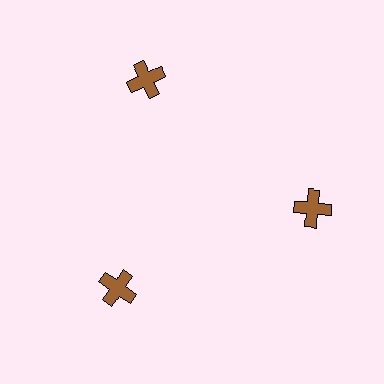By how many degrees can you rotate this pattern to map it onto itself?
The pattern maps onto itself every 120 degrees of rotation.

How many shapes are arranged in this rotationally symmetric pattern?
There are 3 shapes, arranged in 3 groups of 1.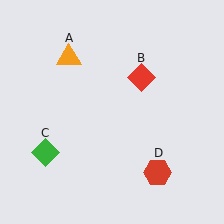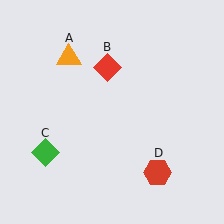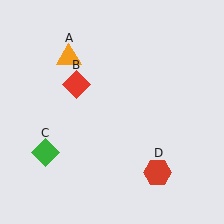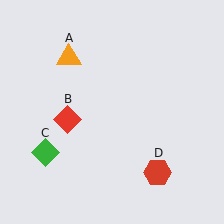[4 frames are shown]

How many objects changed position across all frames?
1 object changed position: red diamond (object B).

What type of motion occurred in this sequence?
The red diamond (object B) rotated counterclockwise around the center of the scene.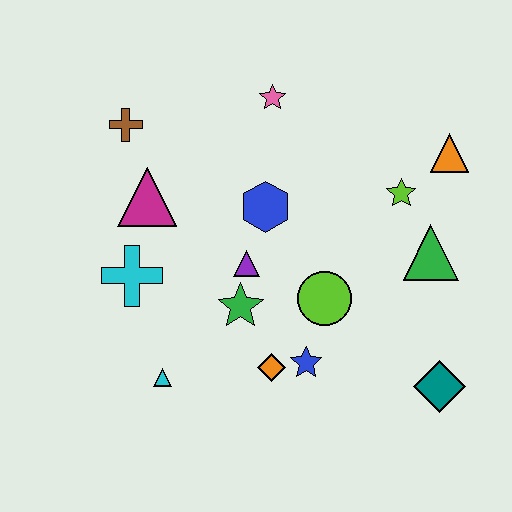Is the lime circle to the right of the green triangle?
No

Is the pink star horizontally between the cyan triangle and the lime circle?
Yes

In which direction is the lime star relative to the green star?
The lime star is to the right of the green star.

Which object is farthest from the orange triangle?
The cyan triangle is farthest from the orange triangle.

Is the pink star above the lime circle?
Yes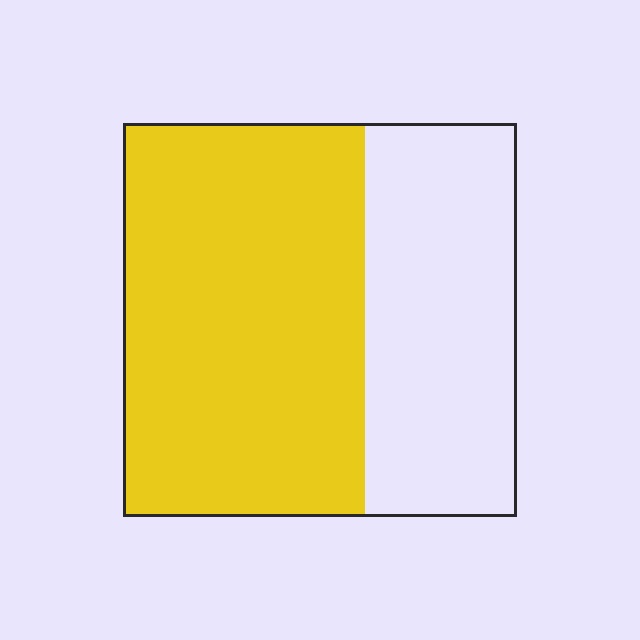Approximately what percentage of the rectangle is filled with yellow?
Approximately 60%.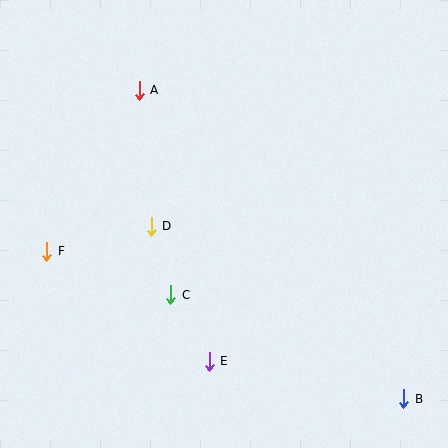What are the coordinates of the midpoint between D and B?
The midpoint between D and B is at (277, 312).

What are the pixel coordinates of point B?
Point B is at (404, 399).